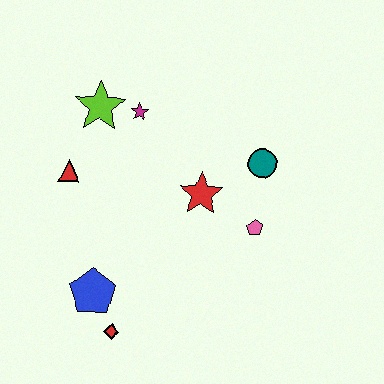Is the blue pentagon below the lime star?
Yes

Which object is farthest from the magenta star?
The red diamond is farthest from the magenta star.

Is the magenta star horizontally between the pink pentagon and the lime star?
Yes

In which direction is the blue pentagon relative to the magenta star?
The blue pentagon is below the magenta star.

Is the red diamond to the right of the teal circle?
No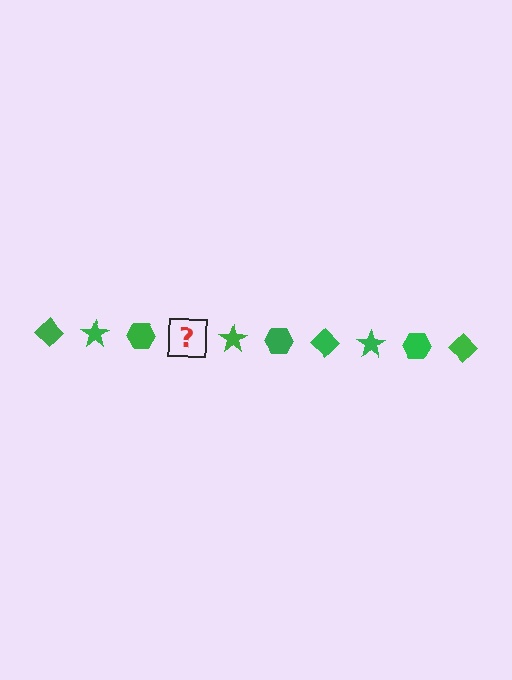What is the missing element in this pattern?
The missing element is a green diamond.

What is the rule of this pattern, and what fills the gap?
The rule is that the pattern cycles through diamond, star, hexagon shapes in green. The gap should be filled with a green diamond.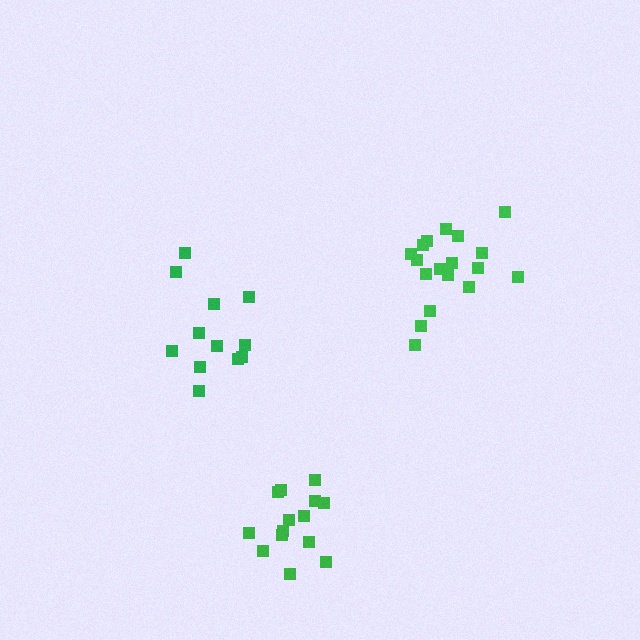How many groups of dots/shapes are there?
There are 3 groups.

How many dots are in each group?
Group 1: 12 dots, Group 2: 18 dots, Group 3: 14 dots (44 total).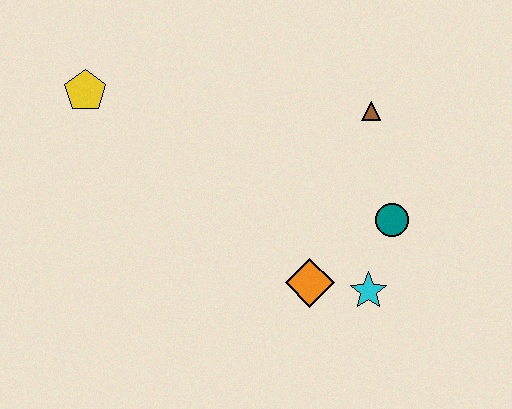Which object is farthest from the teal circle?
The yellow pentagon is farthest from the teal circle.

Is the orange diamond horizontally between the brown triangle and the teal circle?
No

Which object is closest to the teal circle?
The cyan star is closest to the teal circle.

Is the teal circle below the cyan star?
No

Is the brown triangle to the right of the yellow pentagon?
Yes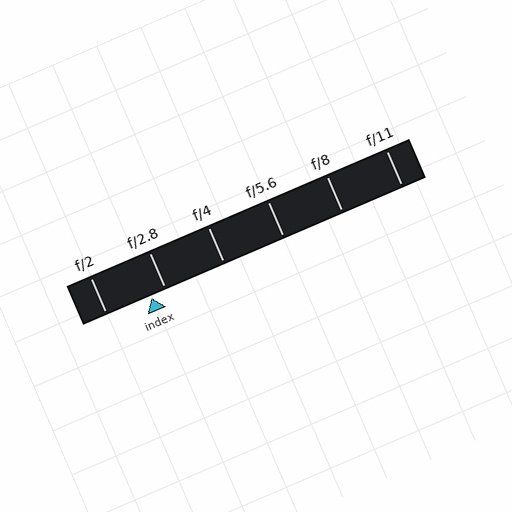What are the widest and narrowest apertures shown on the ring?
The widest aperture shown is f/2 and the narrowest is f/11.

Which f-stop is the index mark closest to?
The index mark is closest to f/2.8.